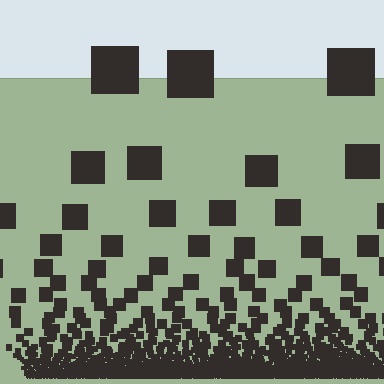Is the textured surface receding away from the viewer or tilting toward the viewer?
The surface appears to tilt toward the viewer. Texture elements get larger and sparser toward the top.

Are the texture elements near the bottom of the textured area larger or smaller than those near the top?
Smaller. The gradient is inverted — elements near the bottom are smaller and denser.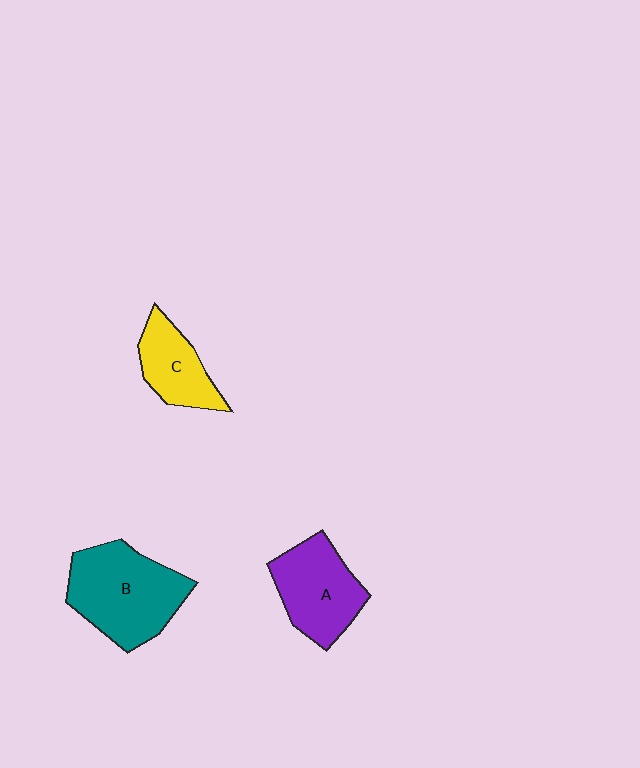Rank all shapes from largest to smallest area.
From largest to smallest: B (teal), A (purple), C (yellow).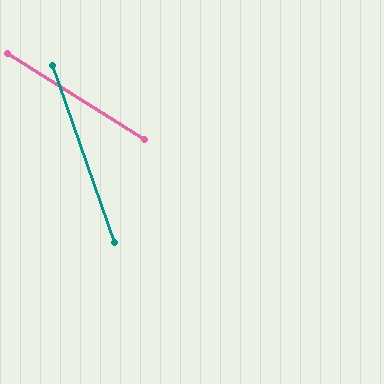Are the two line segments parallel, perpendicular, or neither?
Neither parallel nor perpendicular — they differ by about 39°.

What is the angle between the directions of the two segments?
Approximately 39 degrees.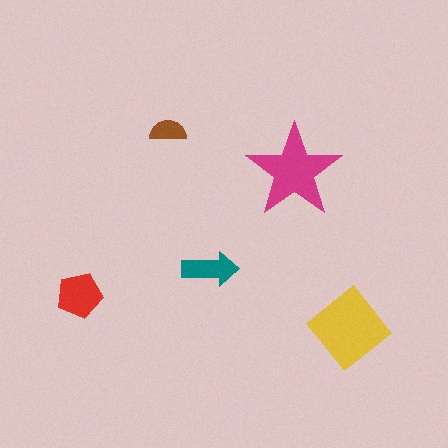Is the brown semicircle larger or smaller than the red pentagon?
Smaller.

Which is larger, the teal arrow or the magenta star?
The magenta star.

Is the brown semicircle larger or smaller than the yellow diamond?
Smaller.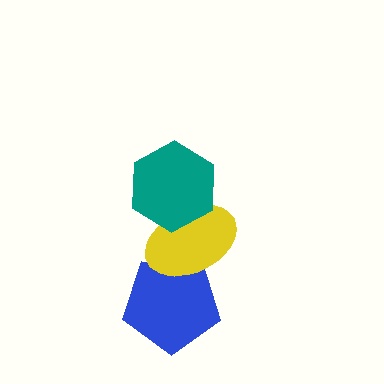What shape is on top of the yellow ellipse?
The teal hexagon is on top of the yellow ellipse.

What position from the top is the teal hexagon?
The teal hexagon is 1st from the top.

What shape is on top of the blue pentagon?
The yellow ellipse is on top of the blue pentagon.